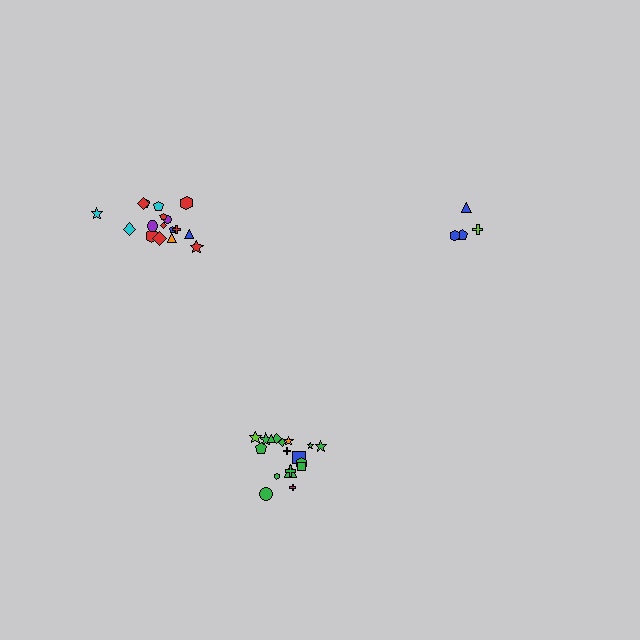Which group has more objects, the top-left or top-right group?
The top-left group.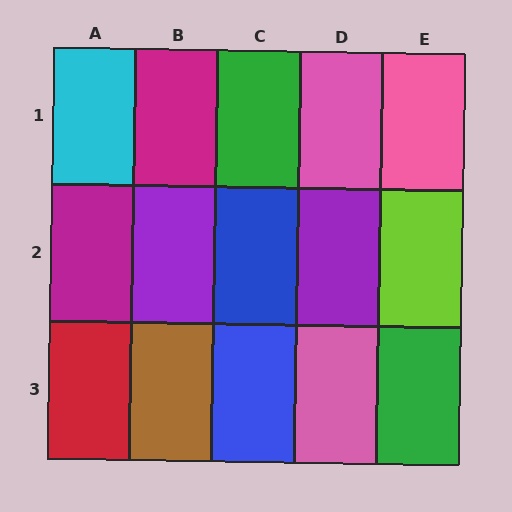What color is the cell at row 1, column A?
Cyan.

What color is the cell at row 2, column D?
Purple.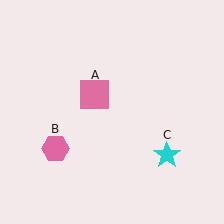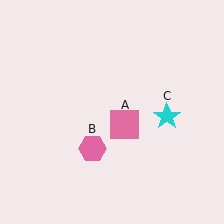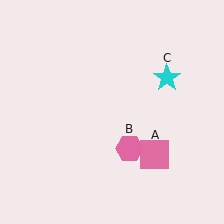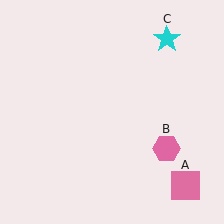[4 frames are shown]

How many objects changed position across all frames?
3 objects changed position: pink square (object A), pink hexagon (object B), cyan star (object C).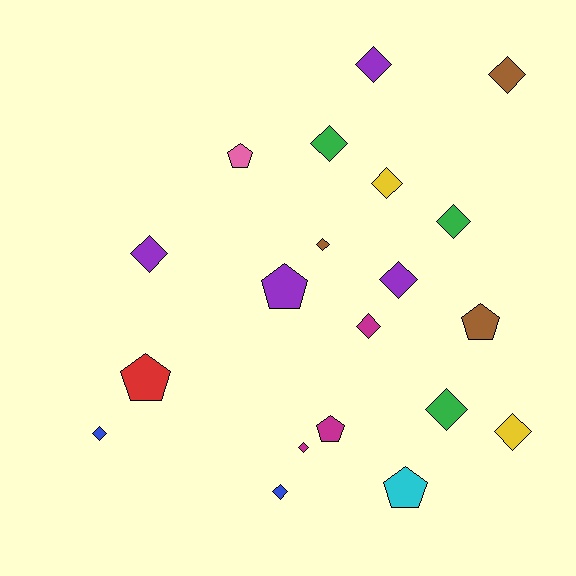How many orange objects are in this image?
There are no orange objects.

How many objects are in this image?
There are 20 objects.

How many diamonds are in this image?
There are 14 diamonds.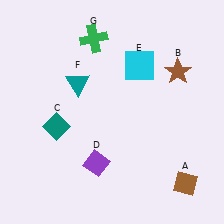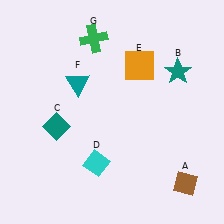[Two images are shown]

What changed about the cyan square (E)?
In Image 1, E is cyan. In Image 2, it changed to orange.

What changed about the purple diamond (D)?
In Image 1, D is purple. In Image 2, it changed to cyan.